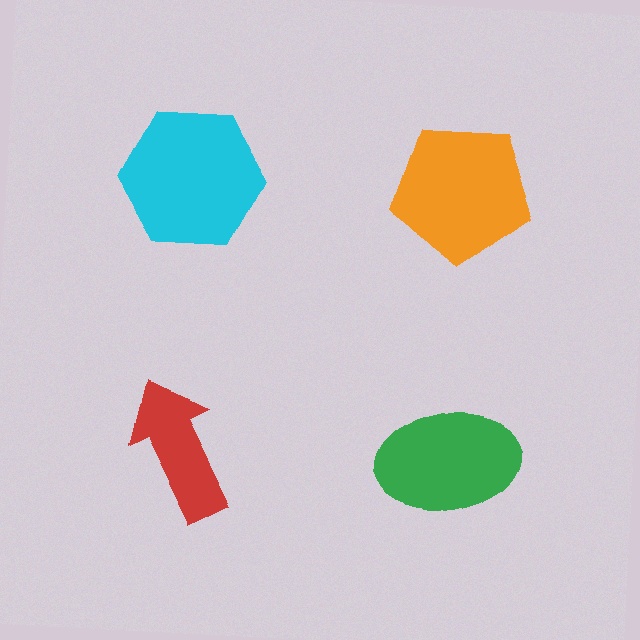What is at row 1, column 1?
A cyan hexagon.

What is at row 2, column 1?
A red arrow.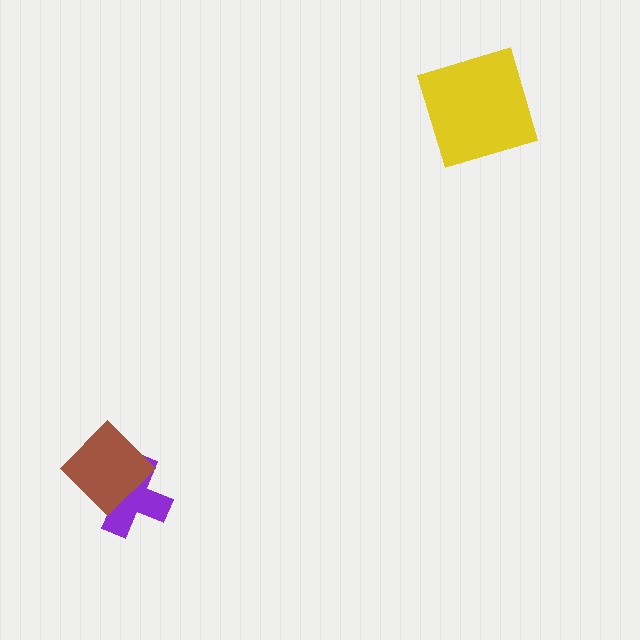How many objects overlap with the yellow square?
0 objects overlap with the yellow square.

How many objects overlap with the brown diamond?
1 object overlaps with the brown diamond.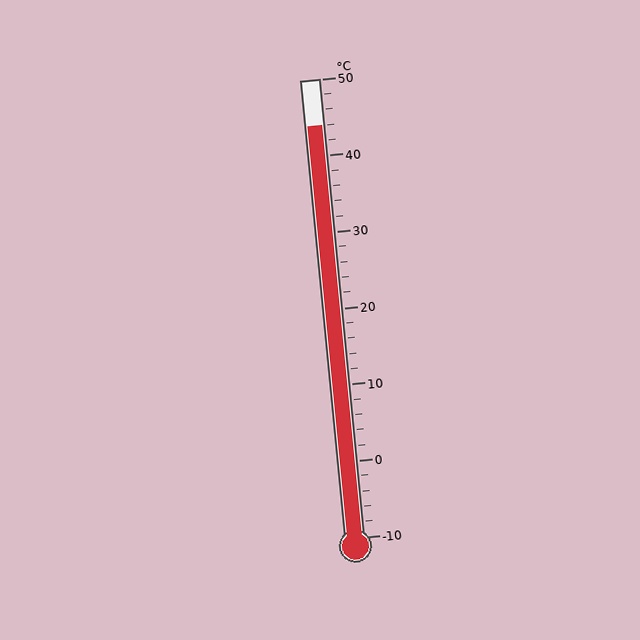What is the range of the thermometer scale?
The thermometer scale ranges from -10°C to 50°C.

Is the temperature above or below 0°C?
The temperature is above 0°C.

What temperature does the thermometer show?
The thermometer shows approximately 44°C.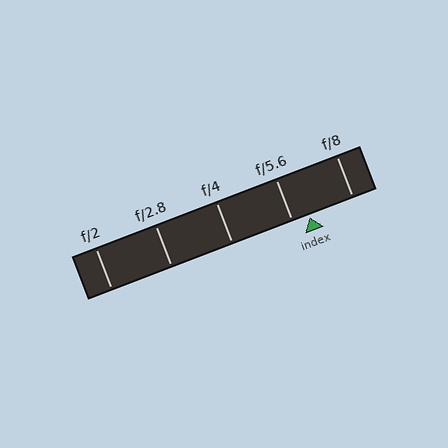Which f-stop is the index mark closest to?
The index mark is closest to f/5.6.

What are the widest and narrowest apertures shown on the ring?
The widest aperture shown is f/2 and the narrowest is f/8.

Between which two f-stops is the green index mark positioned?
The index mark is between f/5.6 and f/8.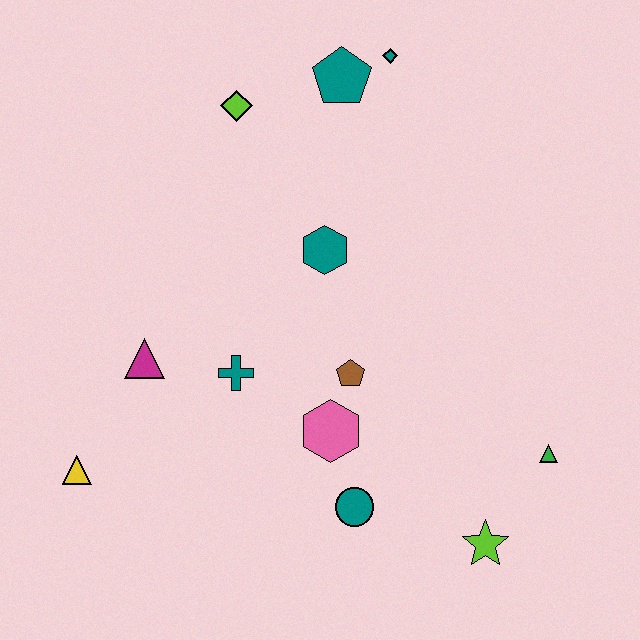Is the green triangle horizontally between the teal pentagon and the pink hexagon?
No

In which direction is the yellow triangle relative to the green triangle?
The yellow triangle is to the left of the green triangle.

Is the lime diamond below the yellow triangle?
No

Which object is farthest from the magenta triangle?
The green triangle is farthest from the magenta triangle.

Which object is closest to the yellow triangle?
The magenta triangle is closest to the yellow triangle.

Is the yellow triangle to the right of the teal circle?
No